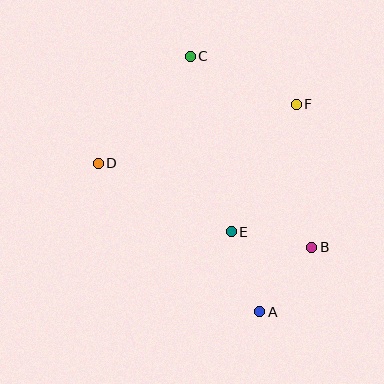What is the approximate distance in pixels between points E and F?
The distance between E and F is approximately 143 pixels.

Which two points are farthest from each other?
Points A and C are farthest from each other.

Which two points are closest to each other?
Points B and E are closest to each other.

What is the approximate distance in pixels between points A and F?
The distance between A and F is approximately 211 pixels.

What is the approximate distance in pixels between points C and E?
The distance between C and E is approximately 180 pixels.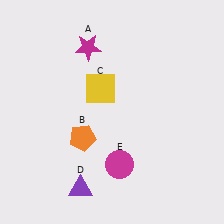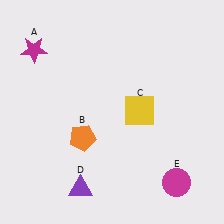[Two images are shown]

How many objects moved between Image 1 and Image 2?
3 objects moved between the two images.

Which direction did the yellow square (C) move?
The yellow square (C) moved right.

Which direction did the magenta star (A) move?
The magenta star (A) moved left.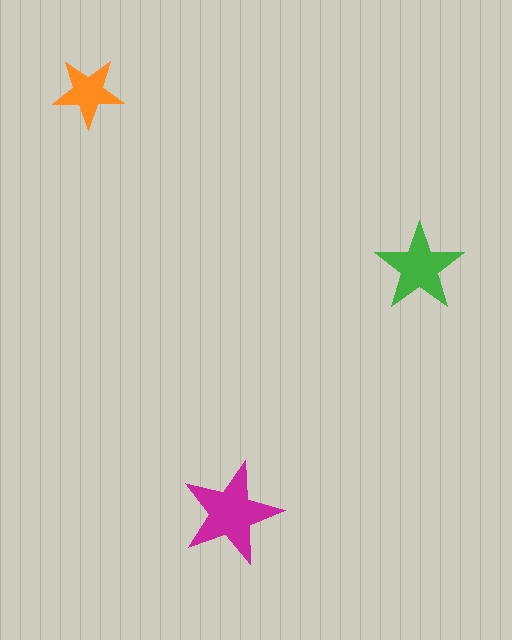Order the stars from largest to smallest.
the magenta one, the green one, the orange one.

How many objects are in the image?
There are 3 objects in the image.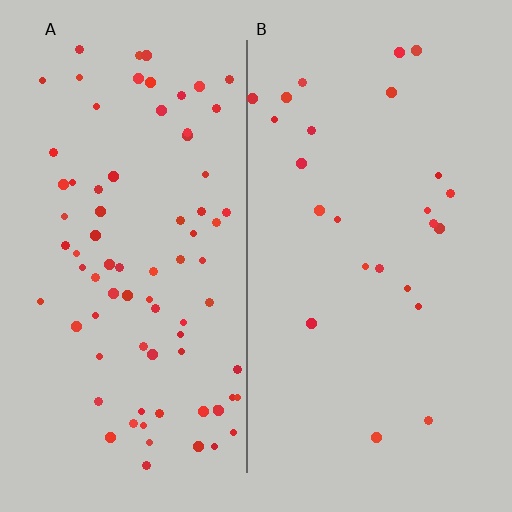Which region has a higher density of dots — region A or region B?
A (the left).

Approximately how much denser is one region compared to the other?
Approximately 3.3× — region A over region B.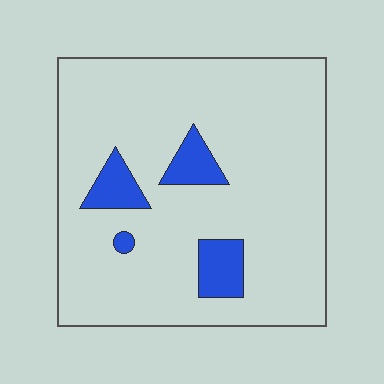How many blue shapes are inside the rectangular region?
4.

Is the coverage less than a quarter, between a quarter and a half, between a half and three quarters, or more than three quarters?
Less than a quarter.